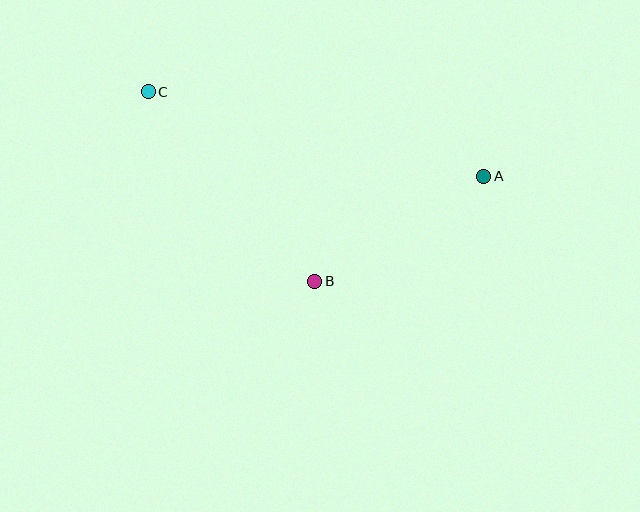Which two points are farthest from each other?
Points A and C are farthest from each other.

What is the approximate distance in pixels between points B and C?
The distance between B and C is approximately 253 pixels.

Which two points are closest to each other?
Points A and B are closest to each other.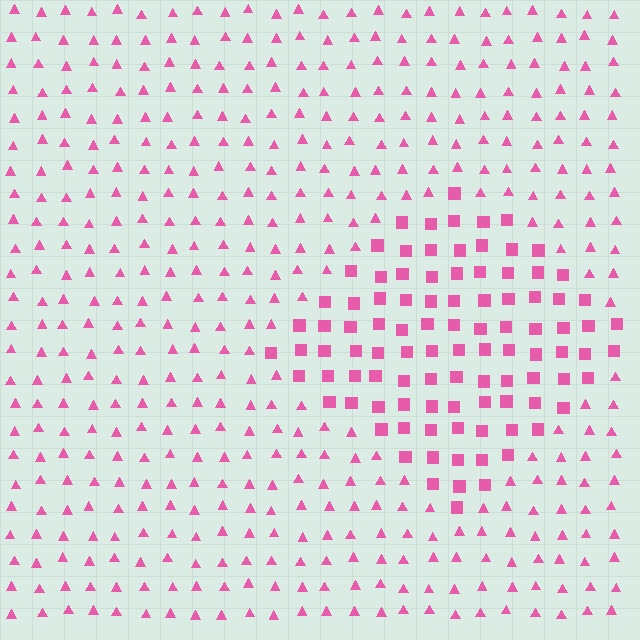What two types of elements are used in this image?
The image uses squares inside the diamond region and triangles outside it.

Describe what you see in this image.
The image is filled with small pink elements arranged in a uniform grid. A diamond-shaped region contains squares, while the surrounding area contains triangles. The boundary is defined purely by the change in element shape.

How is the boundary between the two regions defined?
The boundary is defined by a change in element shape: squares inside vs. triangles outside. All elements share the same color and spacing.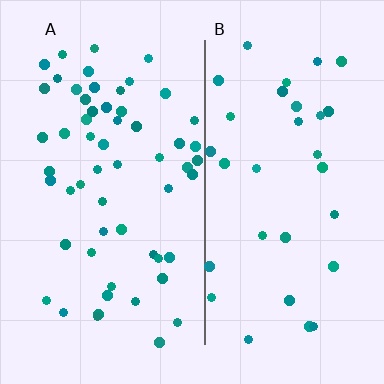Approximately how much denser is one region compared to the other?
Approximately 1.8× — region A over region B.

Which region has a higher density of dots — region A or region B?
A (the left).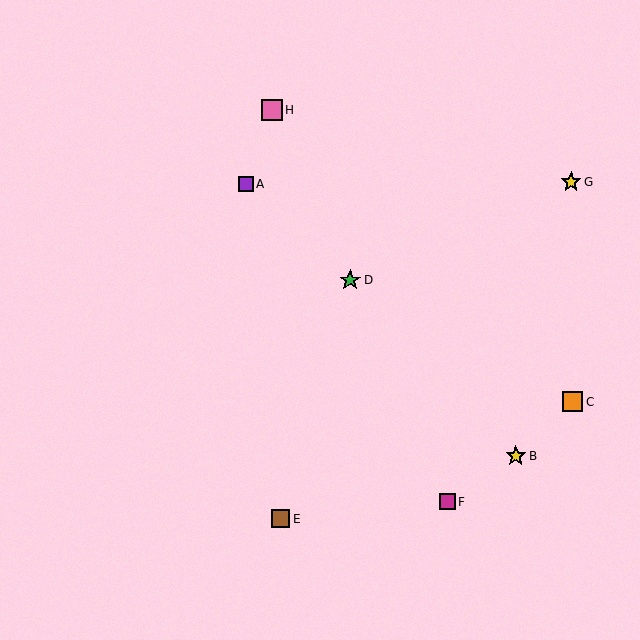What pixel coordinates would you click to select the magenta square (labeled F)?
Click at (448, 502) to select the magenta square F.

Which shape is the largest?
The pink square (labeled H) is the largest.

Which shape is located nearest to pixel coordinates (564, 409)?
The orange square (labeled C) at (573, 402) is nearest to that location.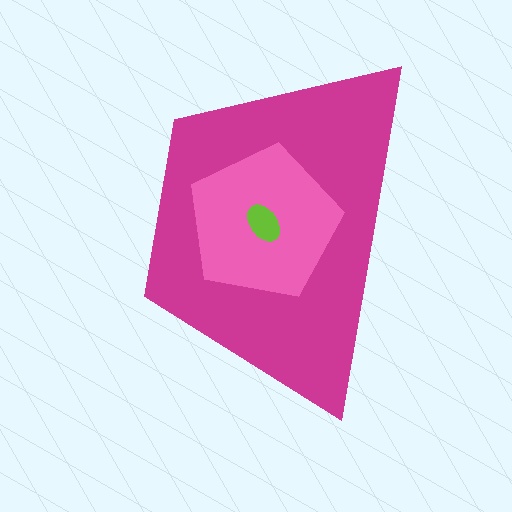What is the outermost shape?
The magenta trapezoid.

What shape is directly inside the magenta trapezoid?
The pink pentagon.